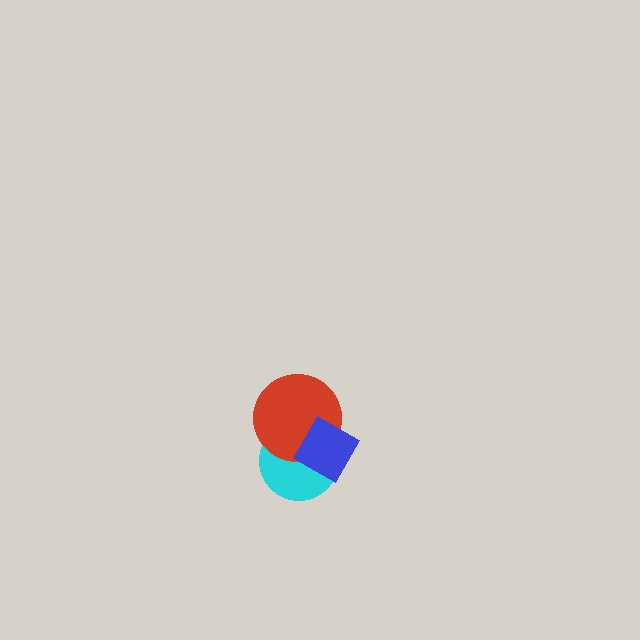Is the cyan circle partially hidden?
Yes, it is partially covered by another shape.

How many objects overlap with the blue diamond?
2 objects overlap with the blue diamond.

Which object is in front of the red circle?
The blue diamond is in front of the red circle.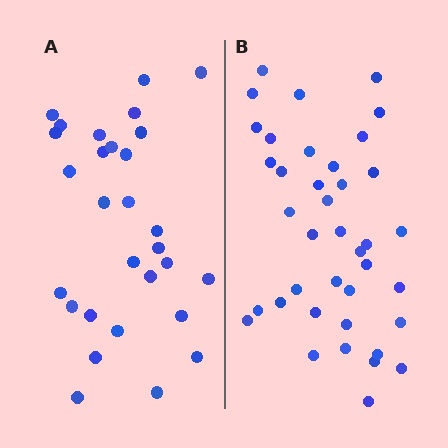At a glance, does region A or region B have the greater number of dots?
Region B (the right region) has more dots.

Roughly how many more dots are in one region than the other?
Region B has roughly 10 or so more dots than region A.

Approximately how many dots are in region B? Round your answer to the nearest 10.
About 40 dots. (The exact count is 39, which rounds to 40.)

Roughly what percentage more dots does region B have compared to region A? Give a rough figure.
About 35% more.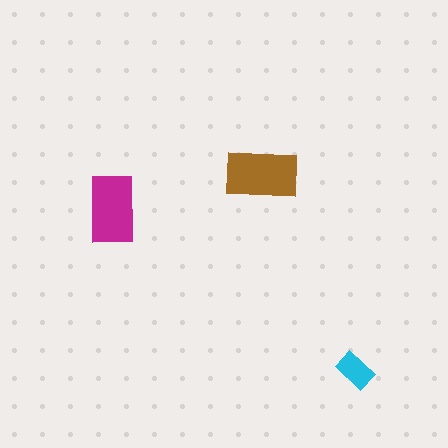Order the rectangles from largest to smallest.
the brown one, the magenta one, the cyan one.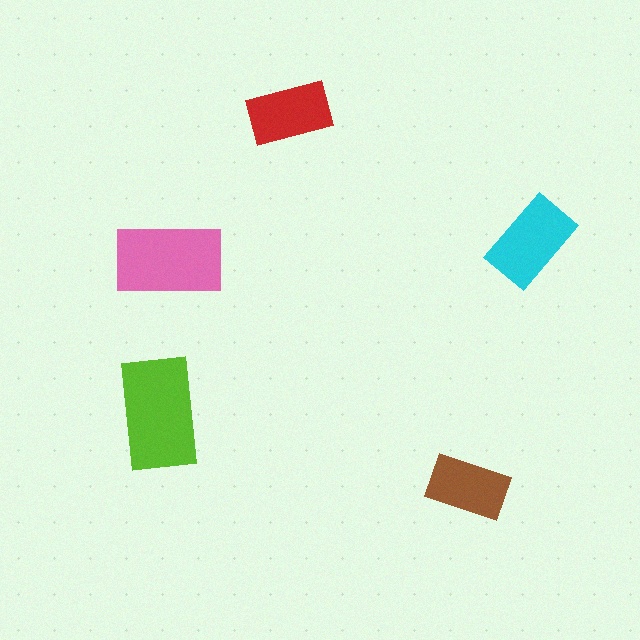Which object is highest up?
The red rectangle is topmost.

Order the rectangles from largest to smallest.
the lime one, the pink one, the cyan one, the red one, the brown one.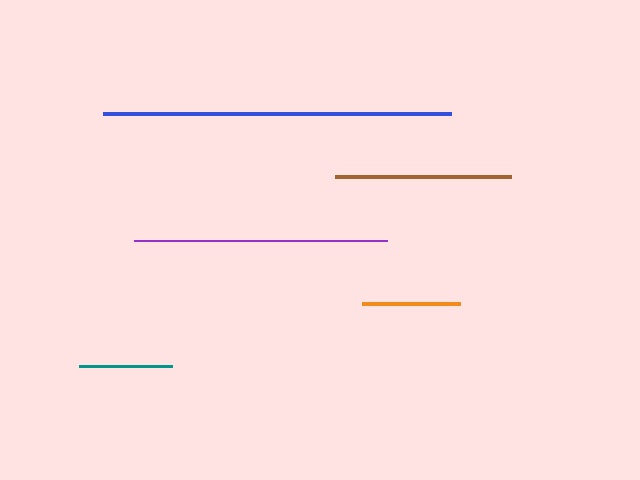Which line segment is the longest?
The blue line is the longest at approximately 348 pixels.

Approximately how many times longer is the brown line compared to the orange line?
The brown line is approximately 1.8 times the length of the orange line.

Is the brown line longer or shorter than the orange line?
The brown line is longer than the orange line.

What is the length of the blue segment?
The blue segment is approximately 348 pixels long.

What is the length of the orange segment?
The orange segment is approximately 98 pixels long.